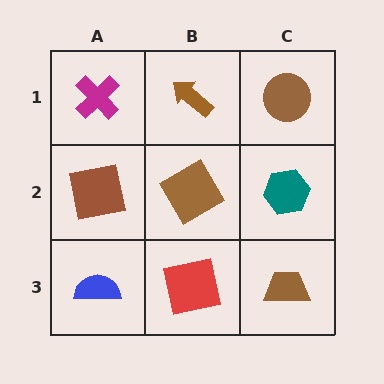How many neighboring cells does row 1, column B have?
3.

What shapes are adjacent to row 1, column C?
A teal hexagon (row 2, column C), a brown arrow (row 1, column B).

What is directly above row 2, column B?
A brown arrow.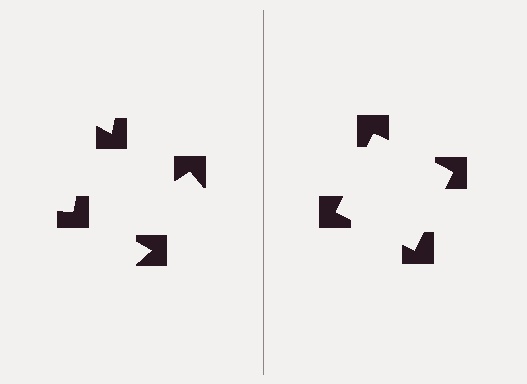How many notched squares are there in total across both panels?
8 — 4 on each side.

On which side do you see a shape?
An illusory square appears on the right side. On the left side the wedge cuts are rotated, so no coherent shape forms.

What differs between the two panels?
The notched squares are positioned identically on both sides; only the wedge orientations differ. On the right they align to a square; on the left they are misaligned.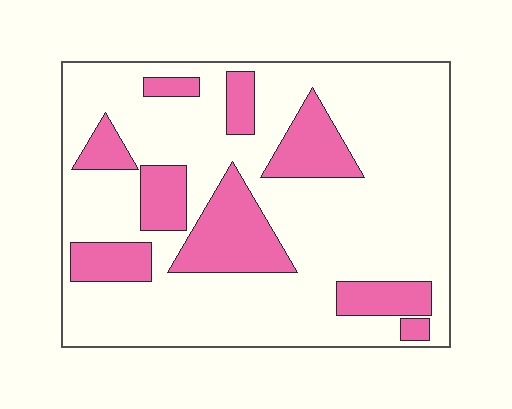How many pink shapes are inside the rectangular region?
9.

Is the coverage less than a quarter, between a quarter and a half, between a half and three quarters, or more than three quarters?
Less than a quarter.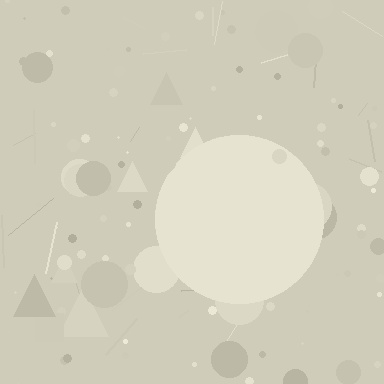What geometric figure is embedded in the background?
A circle is embedded in the background.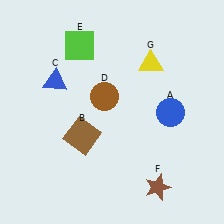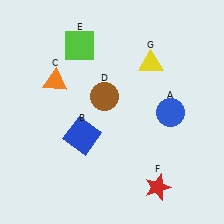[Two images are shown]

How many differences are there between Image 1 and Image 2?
There are 3 differences between the two images.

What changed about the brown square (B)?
In Image 1, B is brown. In Image 2, it changed to blue.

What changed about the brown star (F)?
In Image 1, F is brown. In Image 2, it changed to red.